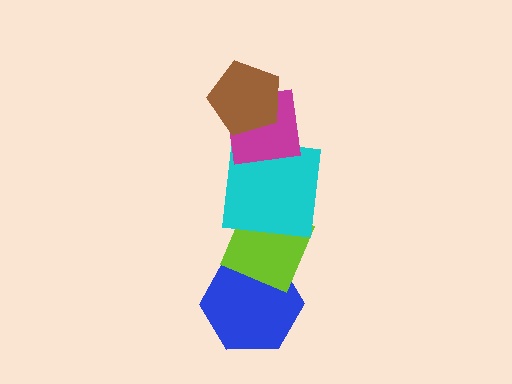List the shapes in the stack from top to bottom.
From top to bottom: the brown pentagon, the magenta square, the cyan square, the lime diamond, the blue hexagon.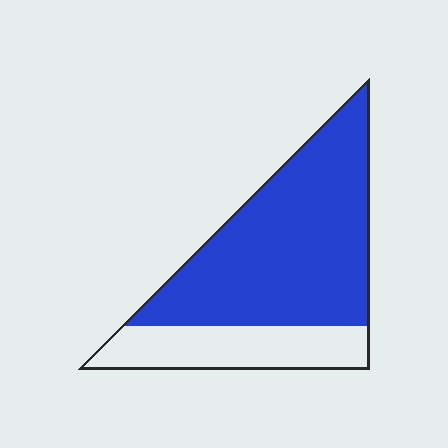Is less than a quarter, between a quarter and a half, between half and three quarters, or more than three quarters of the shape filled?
Between half and three quarters.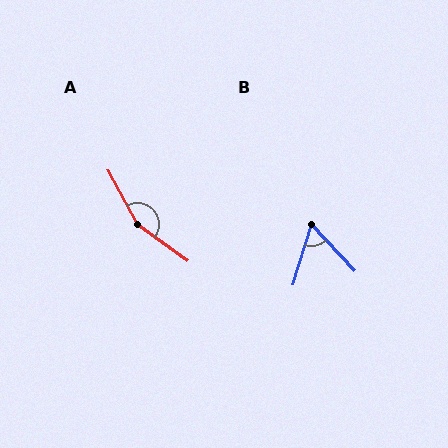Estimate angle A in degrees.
Approximately 155 degrees.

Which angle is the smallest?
B, at approximately 60 degrees.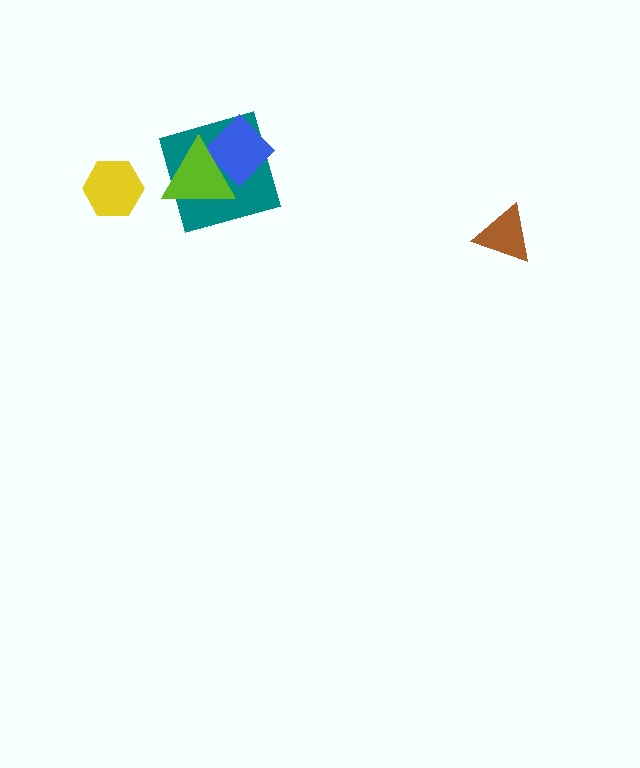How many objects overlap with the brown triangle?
0 objects overlap with the brown triangle.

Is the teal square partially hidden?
Yes, it is partially covered by another shape.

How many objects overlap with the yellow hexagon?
0 objects overlap with the yellow hexagon.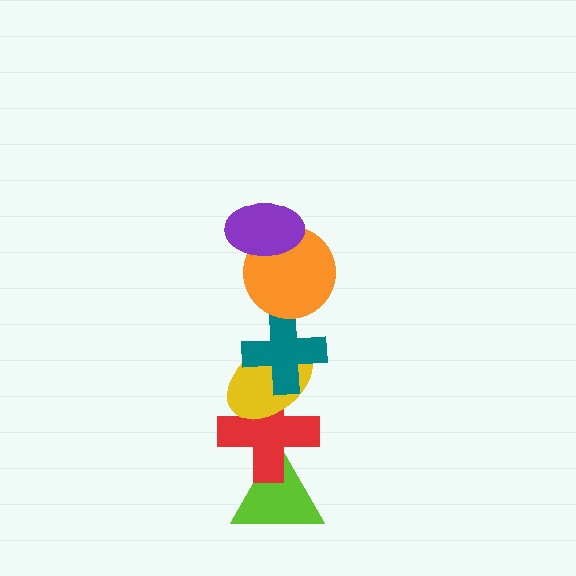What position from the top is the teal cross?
The teal cross is 3rd from the top.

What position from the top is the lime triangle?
The lime triangle is 6th from the top.